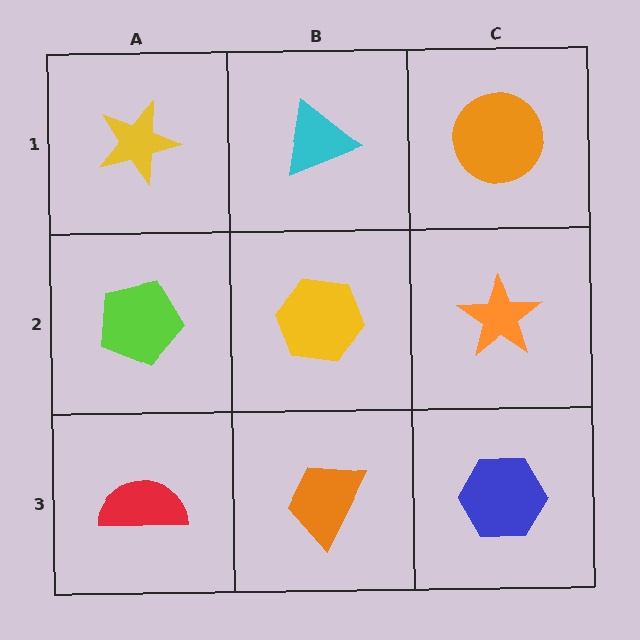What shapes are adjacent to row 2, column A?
A yellow star (row 1, column A), a red semicircle (row 3, column A), a yellow hexagon (row 2, column B).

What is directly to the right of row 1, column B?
An orange circle.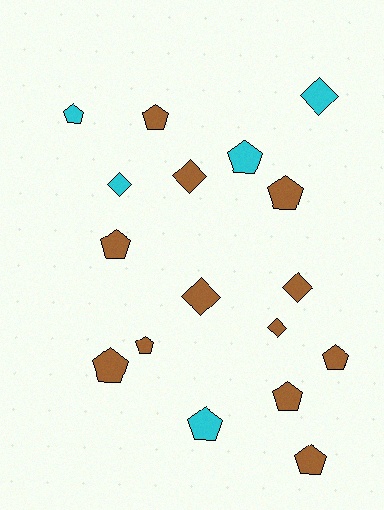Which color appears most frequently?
Brown, with 12 objects.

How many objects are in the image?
There are 17 objects.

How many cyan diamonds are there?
There are 2 cyan diamonds.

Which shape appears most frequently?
Pentagon, with 11 objects.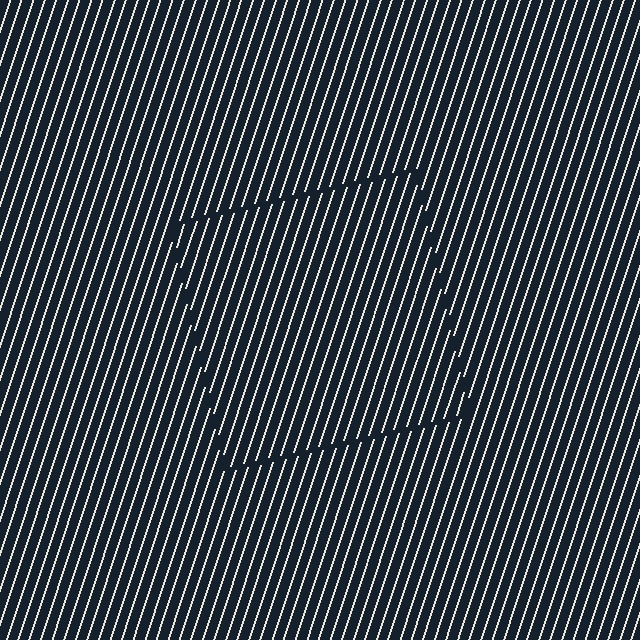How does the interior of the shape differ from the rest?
The interior of the shape contains the same grating, shifted by half a period — the contour is defined by the phase discontinuity where line-ends from the inner and outer gratings abut.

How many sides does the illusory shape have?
4 sides — the line-ends trace a square.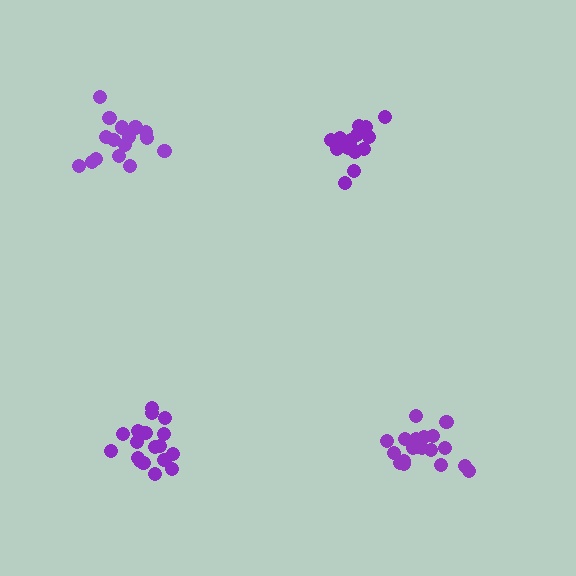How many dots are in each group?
Group 1: 19 dots, Group 2: 16 dots, Group 3: 19 dots, Group 4: 16 dots (70 total).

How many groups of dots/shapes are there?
There are 4 groups.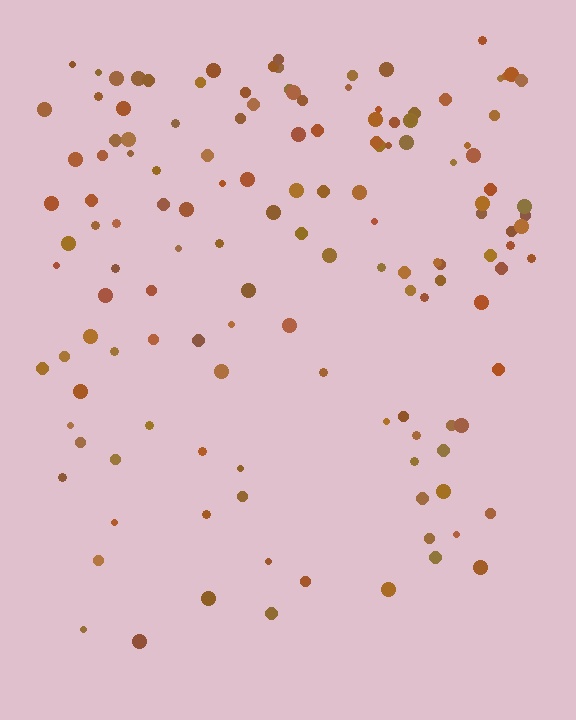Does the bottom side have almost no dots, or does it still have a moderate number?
Still a moderate number, just noticeably fewer than the top.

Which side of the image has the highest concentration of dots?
The top.